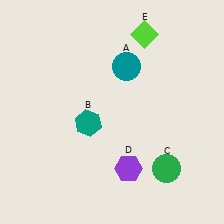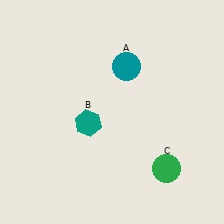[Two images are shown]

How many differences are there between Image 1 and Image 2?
There are 2 differences between the two images.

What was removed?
The lime diamond (E), the purple hexagon (D) were removed in Image 2.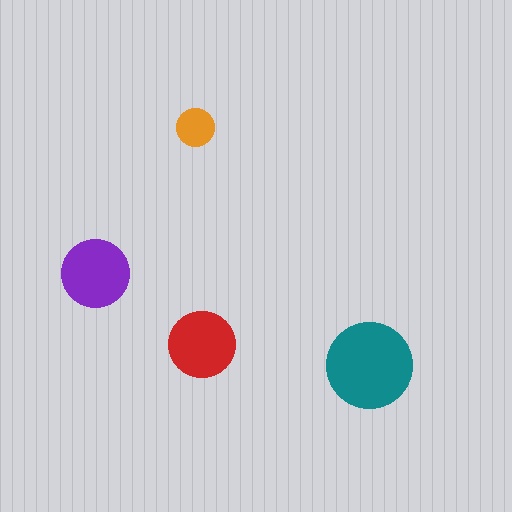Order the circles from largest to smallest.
the teal one, the purple one, the red one, the orange one.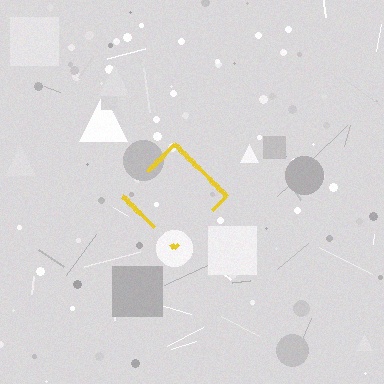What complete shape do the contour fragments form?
The contour fragments form a diamond.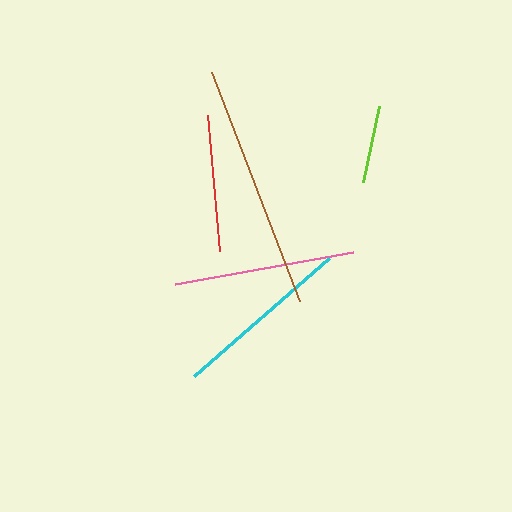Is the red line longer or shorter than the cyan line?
The cyan line is longer than the red line.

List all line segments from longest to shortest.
From longest to shortest: brown, pink, cyan, red, lime.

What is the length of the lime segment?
The lime segment is approximately 78 pixels long.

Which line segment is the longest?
The brown line is the longest at approximately 245 pixels.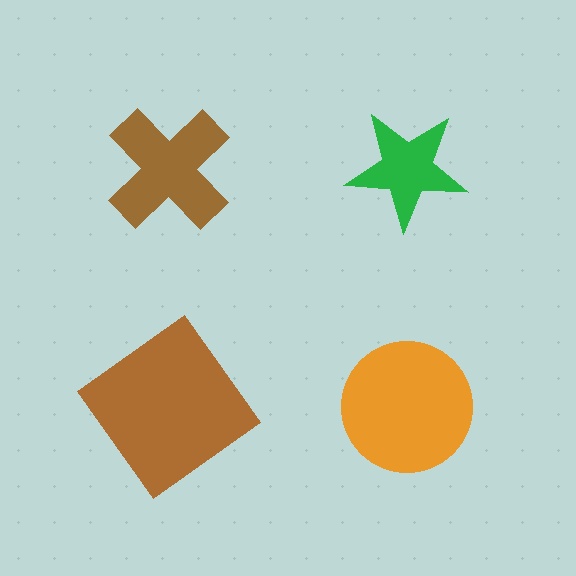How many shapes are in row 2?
2 shapes.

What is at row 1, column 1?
A brown cross.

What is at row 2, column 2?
An orange circle.